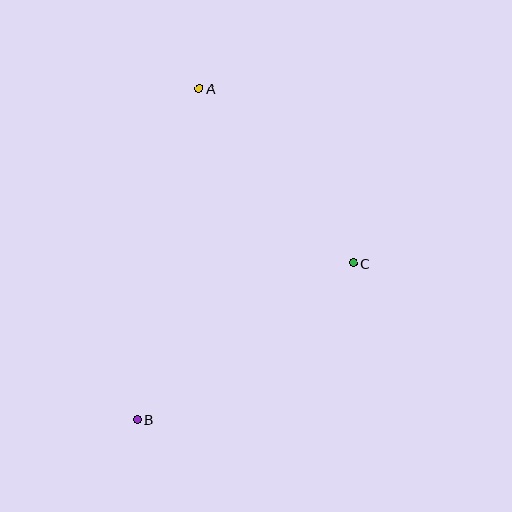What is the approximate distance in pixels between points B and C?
The distance between B and C is approximately 268 pixels.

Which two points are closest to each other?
Points A and C are closest to each other.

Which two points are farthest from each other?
Points A and B are farthest from each other.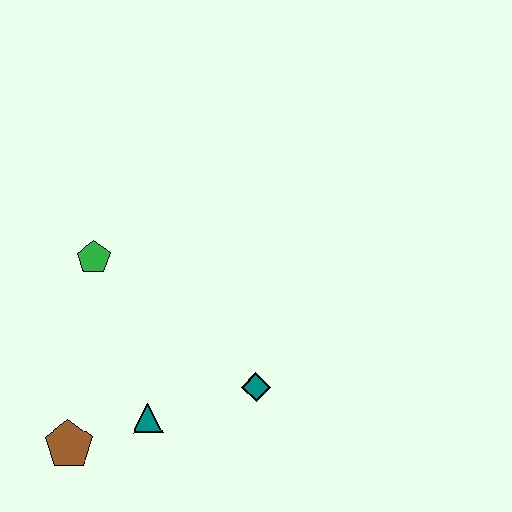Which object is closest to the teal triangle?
The brown pentagon is closest to the teal triangle.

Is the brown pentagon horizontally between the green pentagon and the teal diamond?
No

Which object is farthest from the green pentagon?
The teal diamond is farthest from the green pentagon.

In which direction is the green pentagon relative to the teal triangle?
The green pentagon is above the teal triangle.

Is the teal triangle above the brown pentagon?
Yes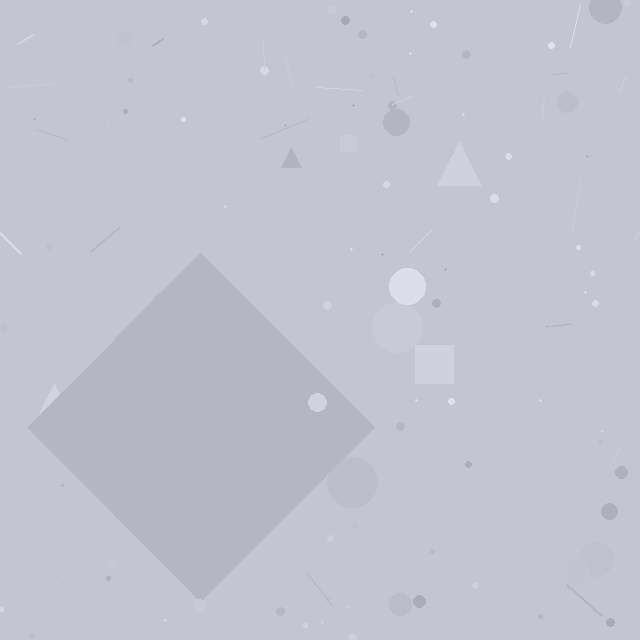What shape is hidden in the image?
A diamond is hidden in the image.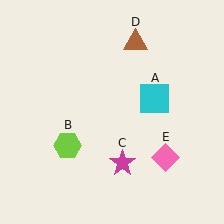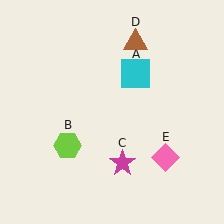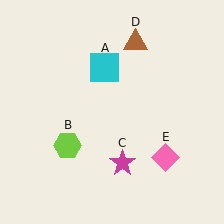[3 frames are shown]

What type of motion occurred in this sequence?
The cyan square (object A) rotated counterclockwise around the center of the scene.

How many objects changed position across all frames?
1 object changed position: cyan square (object A).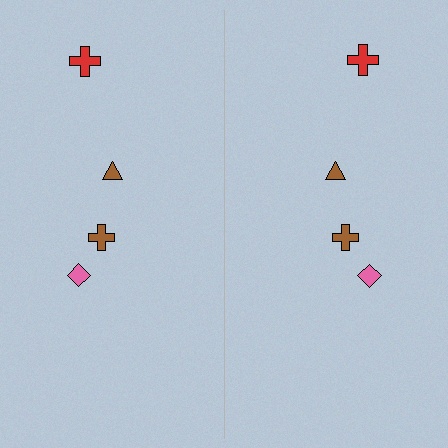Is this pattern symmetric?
Yes, this pattern has bilateral (reflection) symmetry.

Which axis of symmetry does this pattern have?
The pattern has a vertical axis of symmetry running through the center of the image.